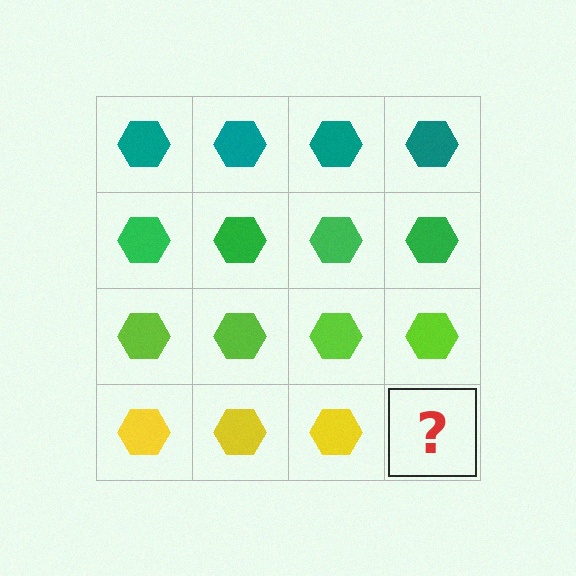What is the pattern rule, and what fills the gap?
The rule is that each row has a consistent color. The gap should be filled with a yellow hexagon.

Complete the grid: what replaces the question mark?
The question mark should be replaced with a yellow hexagon.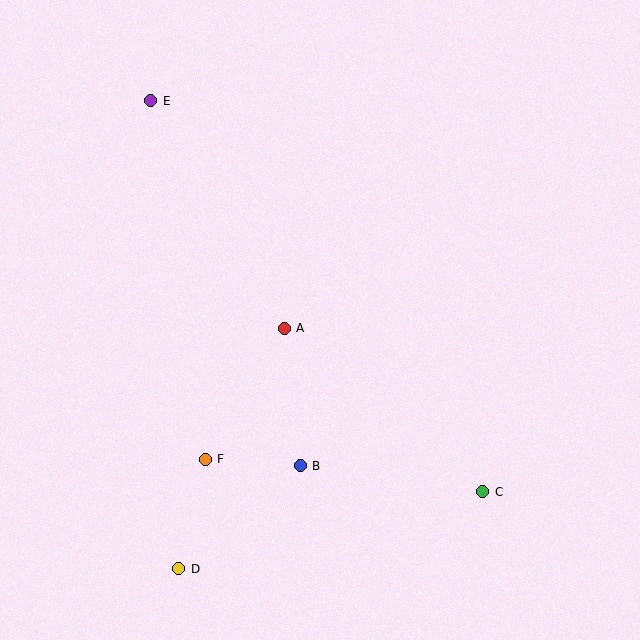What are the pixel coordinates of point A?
Point A is at (284, 328).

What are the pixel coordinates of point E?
Point E is at (151, 101).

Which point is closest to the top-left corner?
Point E is closest to the top-left corner.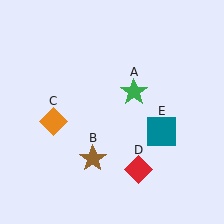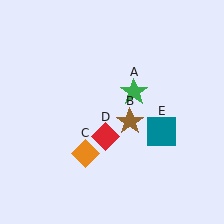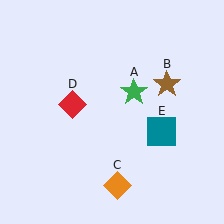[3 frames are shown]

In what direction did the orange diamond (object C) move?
The orange diamond (object C) moved down and to the right.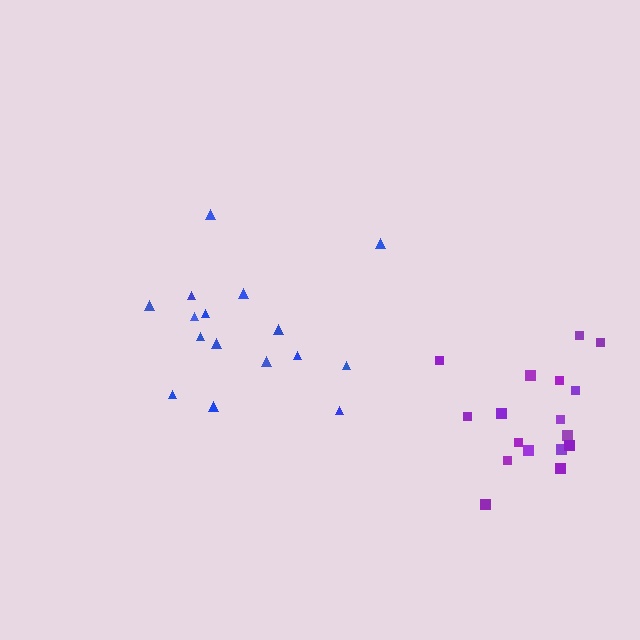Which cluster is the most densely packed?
Purple.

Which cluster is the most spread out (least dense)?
Blue.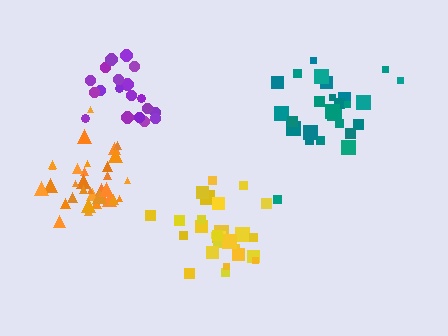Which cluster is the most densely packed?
Orange.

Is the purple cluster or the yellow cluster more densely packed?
Yellow.